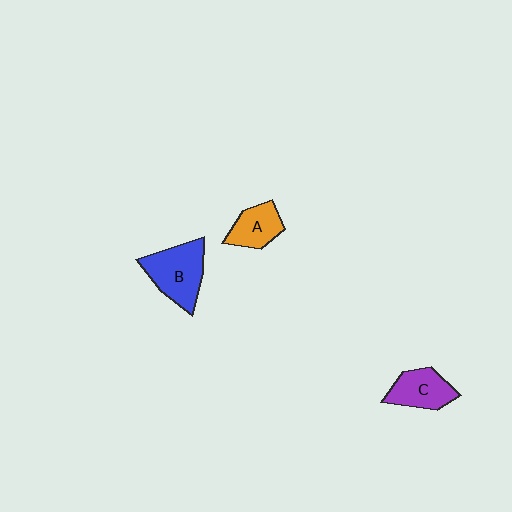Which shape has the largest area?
Shape B (blue).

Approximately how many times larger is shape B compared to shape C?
Approximately 1.4 times.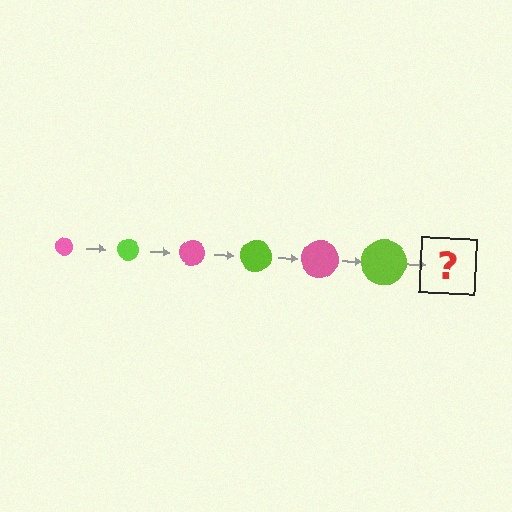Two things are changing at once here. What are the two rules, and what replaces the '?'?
The two rules are that the circle grows larger each step and the color cycles through pink and lime. The '?' should be a pink circle, larger than the previous one.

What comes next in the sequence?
The next element should be a pink circle, larger than the previous one.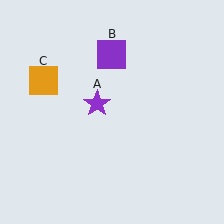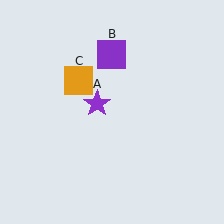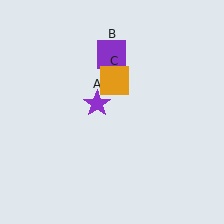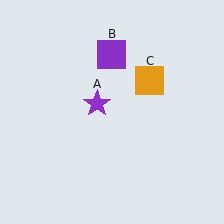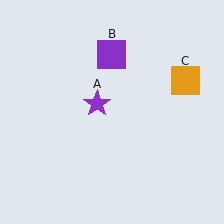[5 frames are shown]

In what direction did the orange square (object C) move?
The orange square (object C) moved right.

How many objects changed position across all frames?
1 object changed position: orange square (object C).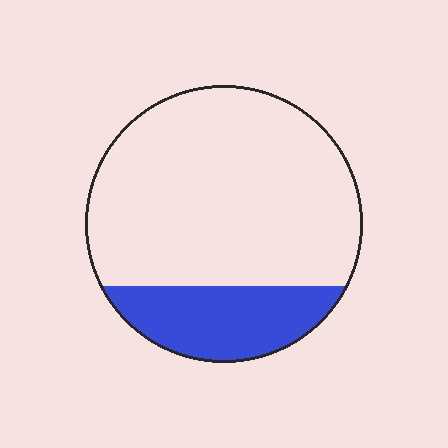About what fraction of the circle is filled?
About one quarter (1/4).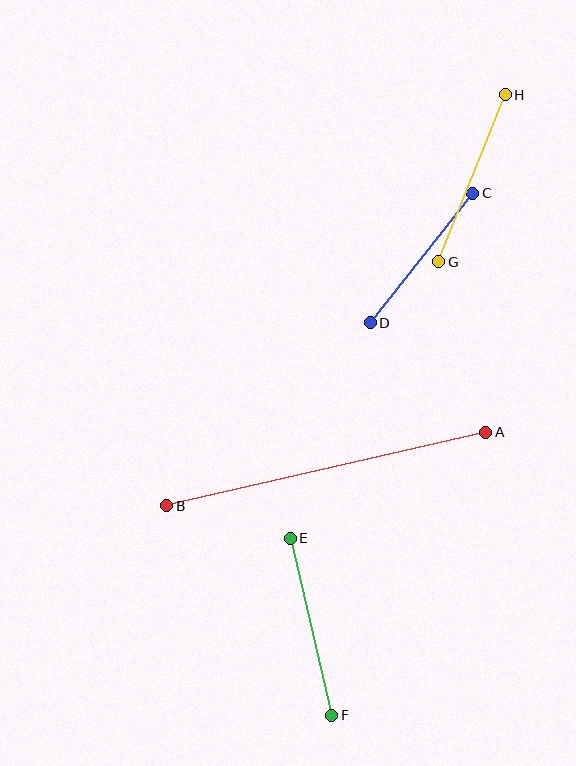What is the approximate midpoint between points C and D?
The midpoint is at approximately (421, 258) pixels.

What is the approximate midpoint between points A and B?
The midpoint is at approximately (326, 469) pixels.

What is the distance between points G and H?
The distance is approximately 180 pixels.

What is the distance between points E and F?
The distance is approximately 182 pixels.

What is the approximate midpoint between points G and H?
The midpoint is at approximately (472, 178) pixels.